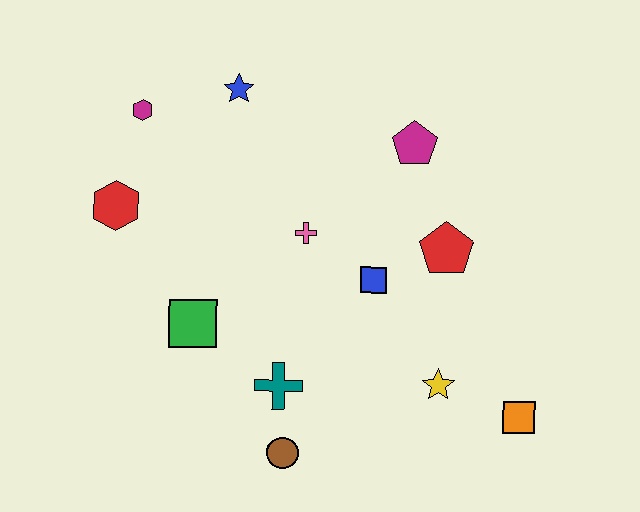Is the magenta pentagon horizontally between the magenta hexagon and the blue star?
No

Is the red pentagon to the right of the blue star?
Yes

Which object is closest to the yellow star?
The orange square is closest to the yellow star.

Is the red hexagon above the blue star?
No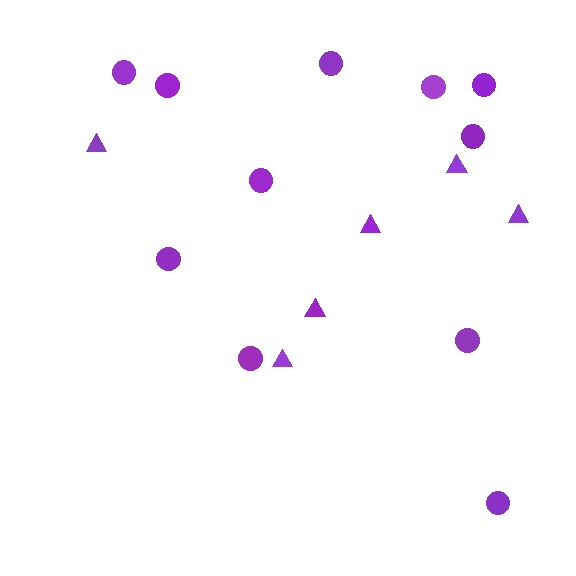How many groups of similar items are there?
There are 2 groups: one group of circles (11) and one group of triangles (6).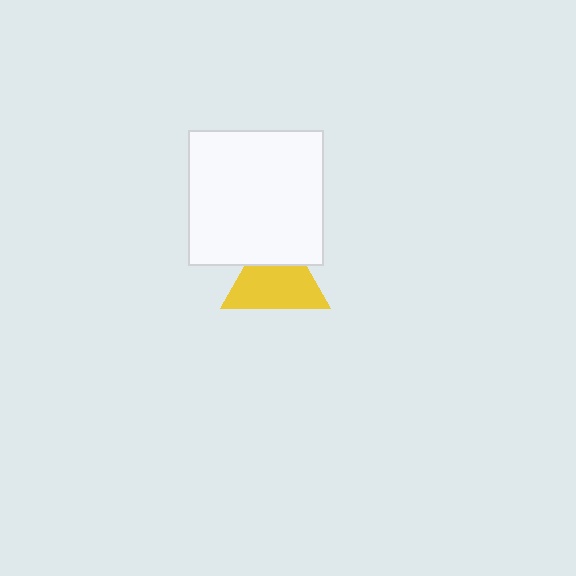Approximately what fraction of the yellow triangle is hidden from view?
Roughly 30% of the yellow triangle is hidden behind the white square.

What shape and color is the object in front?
The object in front is a white square.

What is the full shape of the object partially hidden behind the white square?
The partially hidden object is a yellow triangle.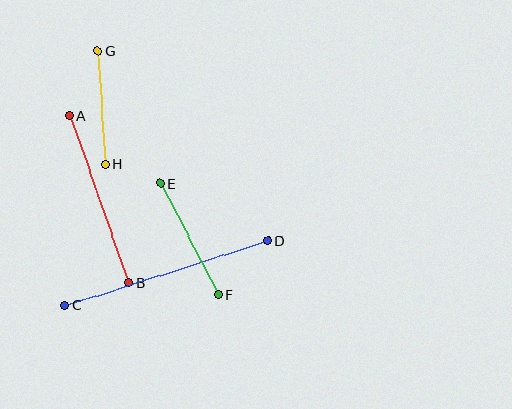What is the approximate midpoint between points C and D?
The midpoint is at approximately (167, 273) pixels.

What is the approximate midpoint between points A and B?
The midpoint is at approximately (99, 199) pixels.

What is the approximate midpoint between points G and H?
The midpoint is at approximately (101, 107) pixels.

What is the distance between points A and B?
The distance is approximately 177 pixels.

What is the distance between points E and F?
The distance is approximately 125 pixels.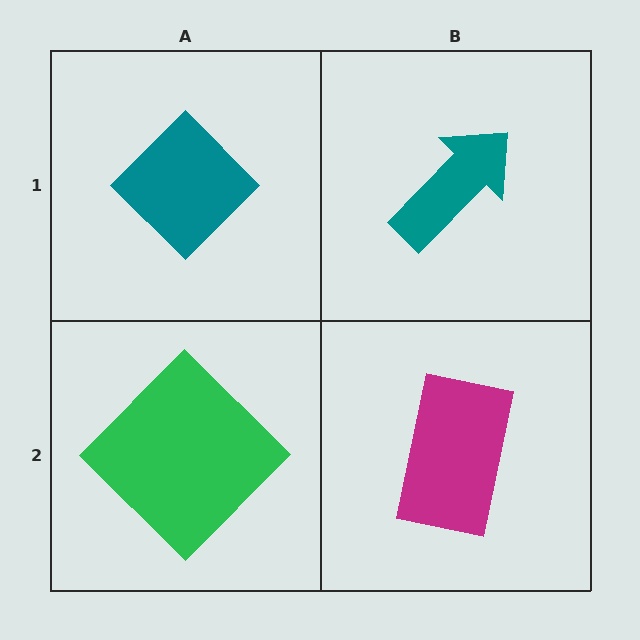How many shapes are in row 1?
2 shapes.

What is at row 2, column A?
A green diamond.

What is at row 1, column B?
A teal arrow.